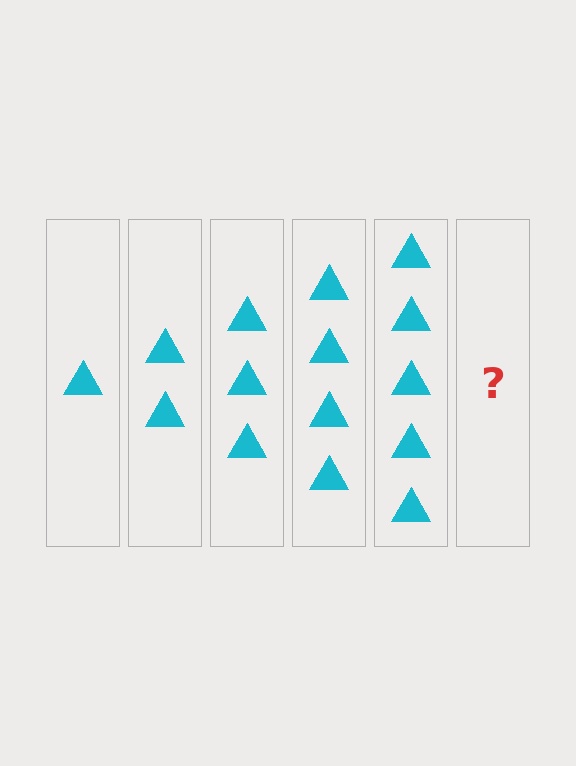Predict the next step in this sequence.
The next step is 6 triangles.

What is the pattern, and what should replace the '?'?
The pattern is that each step adds one more triangle. The '?' should be 6 triangles.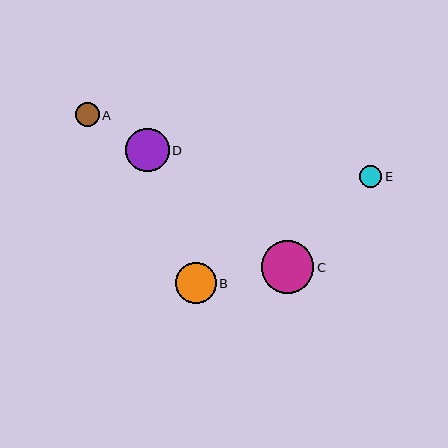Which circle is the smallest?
Circle E is the smallest with a size of approximately 22 pixels.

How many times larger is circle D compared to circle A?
Circle D is approximately 1.8 times the size of circle A.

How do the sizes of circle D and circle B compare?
Circle D and circle B are approximately the same size.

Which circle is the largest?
Circle C is the largest with a size of approximately 53 pixels.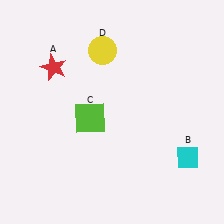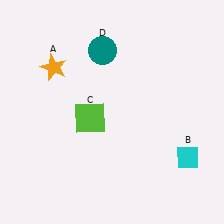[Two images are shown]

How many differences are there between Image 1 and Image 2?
There are 2 differences between the two images.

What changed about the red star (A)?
In Image 1, A is red. In Image 2, it changed to orange.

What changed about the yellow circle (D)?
In Image 1, D is yellow. In Image 2, it changed to teal.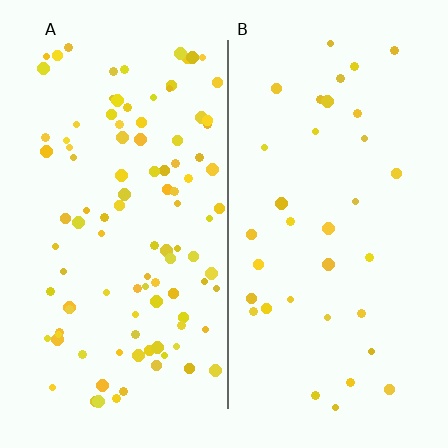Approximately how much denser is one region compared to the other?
Approximately 3.0× — region A over region B.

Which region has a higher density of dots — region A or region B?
A (the left).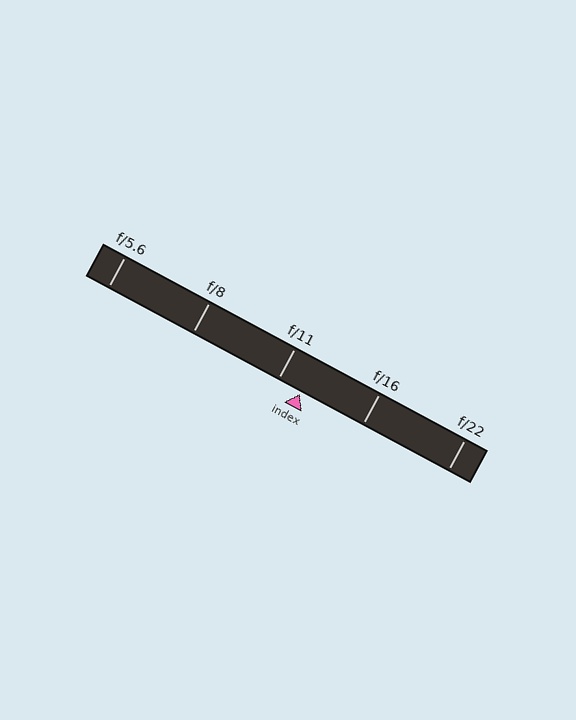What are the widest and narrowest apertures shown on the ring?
The widest aperture shown is f/5.6 and the narrowest is f/22.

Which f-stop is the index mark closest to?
The index mark is closest to f/11.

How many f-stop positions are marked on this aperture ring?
There are 5 f-stop positions marked.